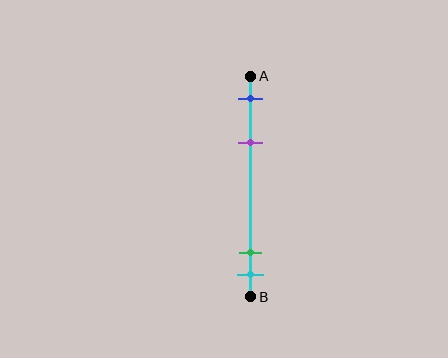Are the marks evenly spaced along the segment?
No, the marks are not evenly spaced.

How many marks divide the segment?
There are 4 marks dividing the segment.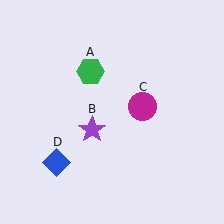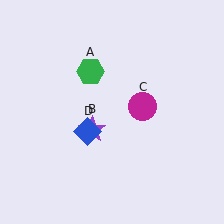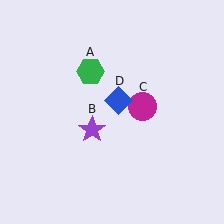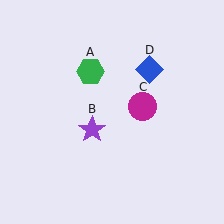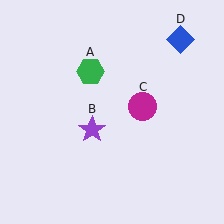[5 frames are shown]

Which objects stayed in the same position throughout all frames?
Green hexagon (object A) and purple star (object B) and magenta circle (object C) remained stationary.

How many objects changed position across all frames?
1 object changed position: blue diamond (object D).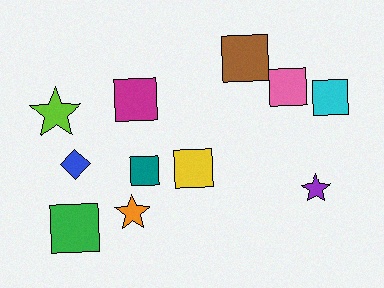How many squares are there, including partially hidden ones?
There are 7 squares.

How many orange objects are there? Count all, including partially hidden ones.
There is 1 orange object.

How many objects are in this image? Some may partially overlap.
There are 11 objects.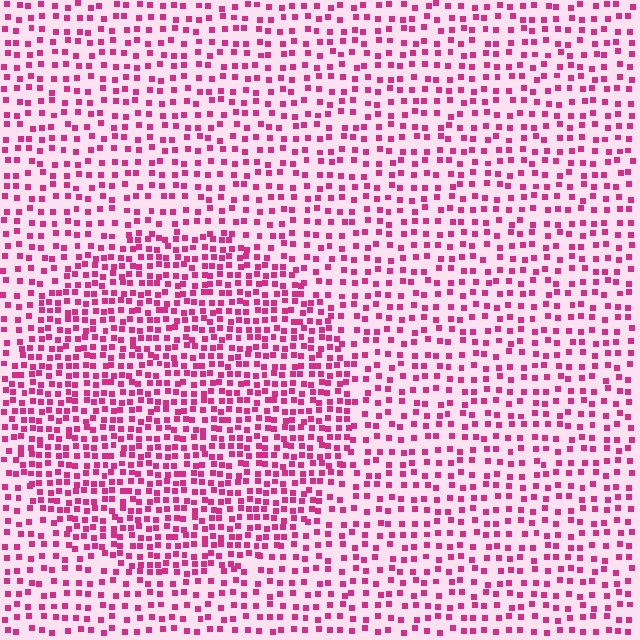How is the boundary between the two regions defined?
The boundary is defined by a change in element density (approximately 1.8x ratio). All elements are the same color, size, and shape.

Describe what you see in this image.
The image contains small magenta elements arranged at two different densities. A circle-shaped region is visible where the elements are more densely packed than the surrounding area.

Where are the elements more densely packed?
The elements are more densely packed inside the circle boundary.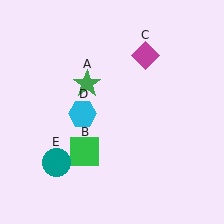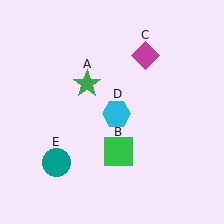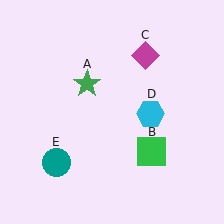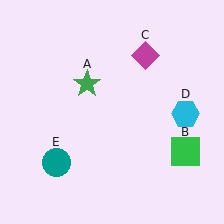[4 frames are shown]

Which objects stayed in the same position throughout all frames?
Green star (object A) and magenta diamond (object C) and teal circle (object E) remained stationary.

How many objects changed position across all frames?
2 objects changed position: green square (object B), cyan hexagon (object D).